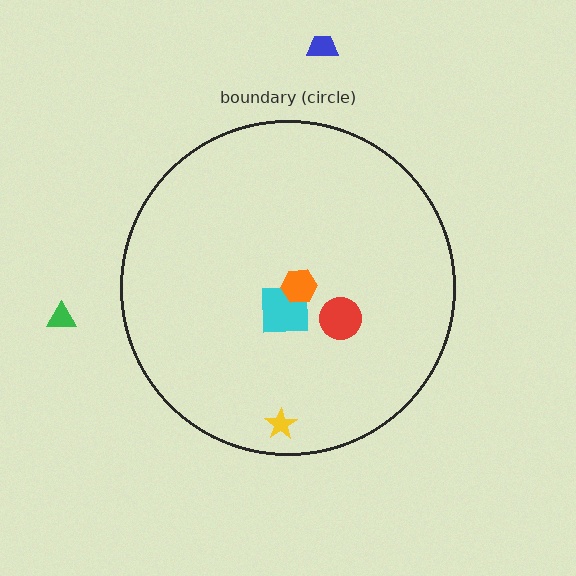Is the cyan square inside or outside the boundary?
Inside.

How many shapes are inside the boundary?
4 inside, 2 outside.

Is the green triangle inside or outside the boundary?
Outside.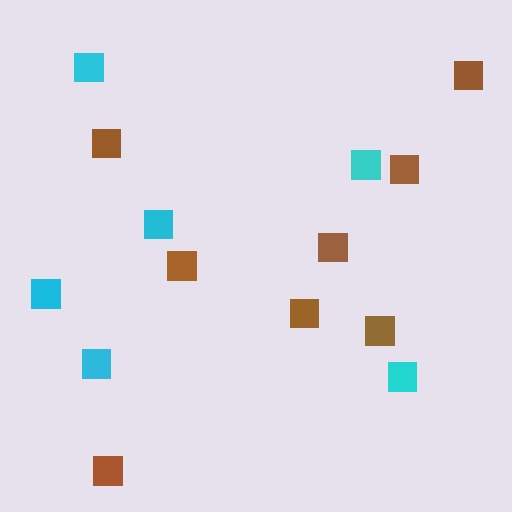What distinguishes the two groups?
There are 2 groups: one group of brown squares (8) and one group of cyan squares (6).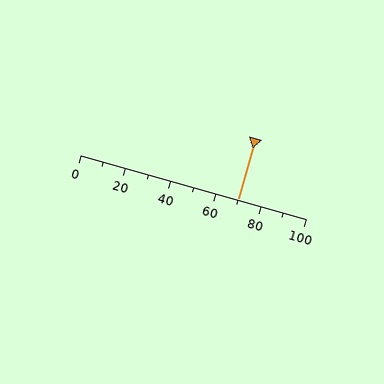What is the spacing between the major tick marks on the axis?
The major ticks are spaced 20 apart.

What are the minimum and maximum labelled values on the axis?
The axis runs from 0 to 100.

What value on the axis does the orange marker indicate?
The marker indicates approximately 70.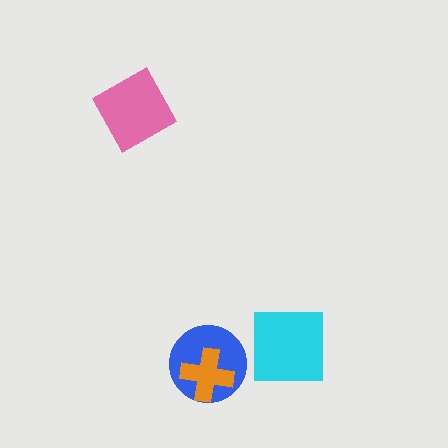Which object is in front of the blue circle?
The orange cross is in front of the blue circle.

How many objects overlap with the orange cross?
1 object overlaps with the orange cross.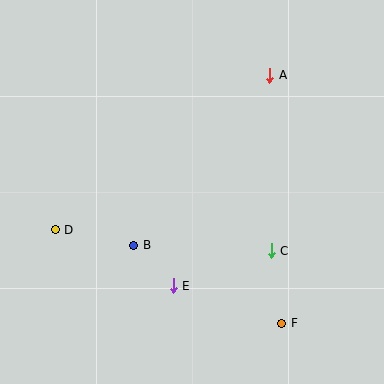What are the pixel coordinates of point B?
Point B is at (134, 245).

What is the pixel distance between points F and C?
The distance between F and C is 73 pixels.